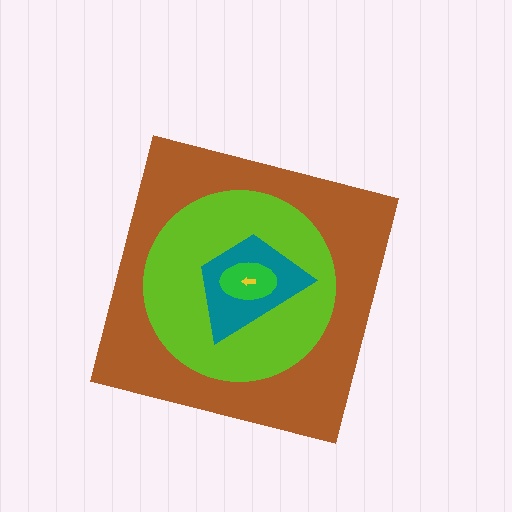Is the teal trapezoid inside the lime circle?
Yes.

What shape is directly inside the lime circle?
The teal trapezoid.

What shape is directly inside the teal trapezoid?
The green ellipse.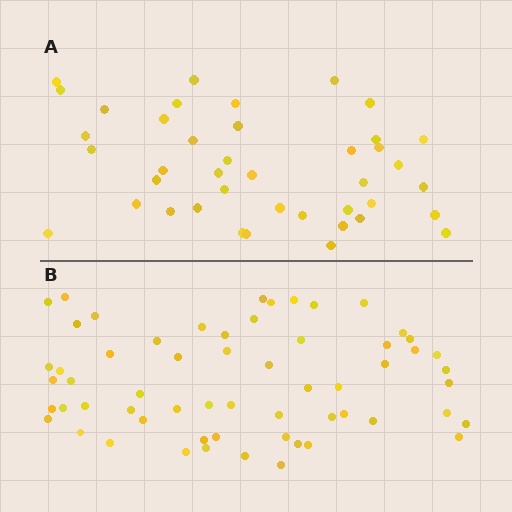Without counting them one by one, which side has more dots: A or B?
Region B (the bottom region) has more dots.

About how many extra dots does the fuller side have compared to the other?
Region B has approximately 20 more dots than region A.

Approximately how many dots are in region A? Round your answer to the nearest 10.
About 40 dots. (The exact count is 41, which rounds to 40.)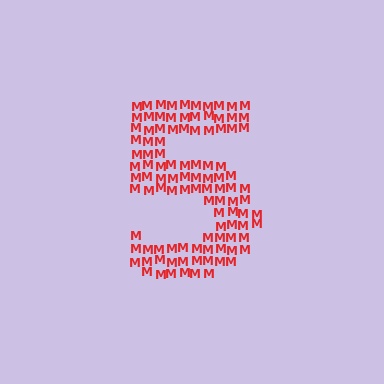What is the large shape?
The large shape is the digit 5.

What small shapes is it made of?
It is made of small letter M's.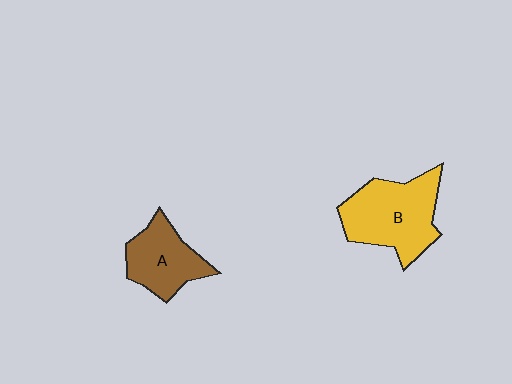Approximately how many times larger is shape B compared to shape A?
Approximately 1.5 times.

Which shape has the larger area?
Shape B (yellow).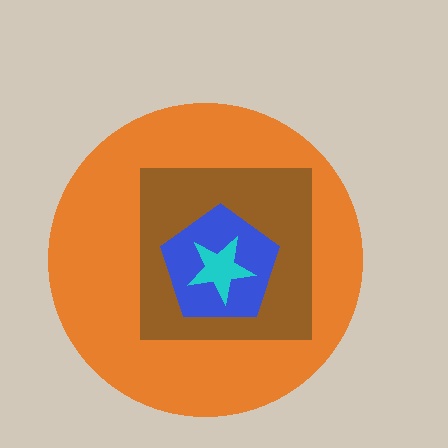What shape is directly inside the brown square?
The blue pentagon.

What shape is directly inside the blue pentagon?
The cyan star.